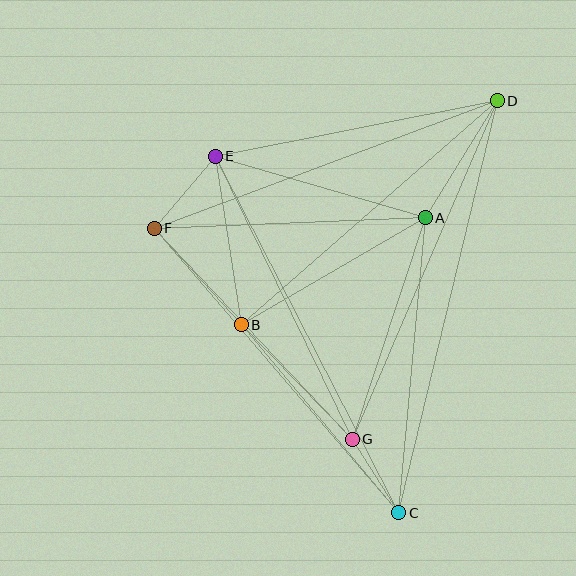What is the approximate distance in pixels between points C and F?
The distance between C and F is approximately 376 pixels.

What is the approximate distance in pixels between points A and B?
The distance between A and B is approximately 213 pixels.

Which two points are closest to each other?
Points C and G are closest to each other.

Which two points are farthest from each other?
Points C and D are farthest from each other.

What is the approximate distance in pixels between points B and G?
The distance between B and G is approximately 159 pixels.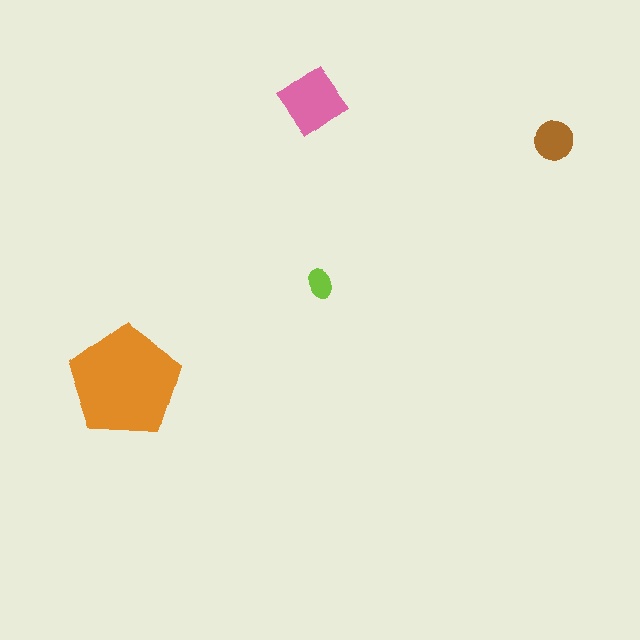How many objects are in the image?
There are 4 objects in the image.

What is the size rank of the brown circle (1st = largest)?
3rd.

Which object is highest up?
The pink diamond is topmost.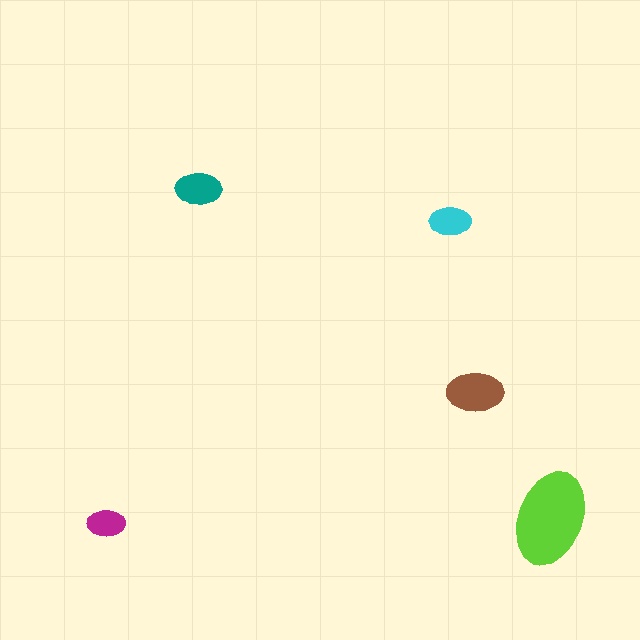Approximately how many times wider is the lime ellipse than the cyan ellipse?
About 2.5 times wider.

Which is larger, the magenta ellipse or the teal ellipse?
The teal one.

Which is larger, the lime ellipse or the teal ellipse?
The lime one.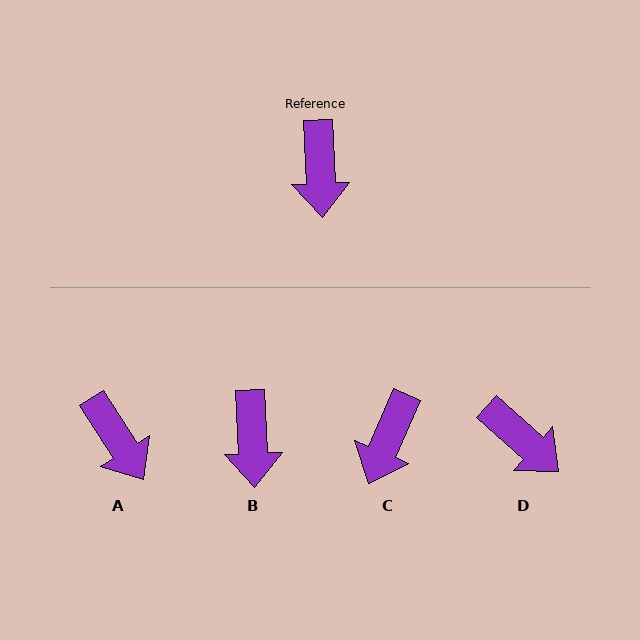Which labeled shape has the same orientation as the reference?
B.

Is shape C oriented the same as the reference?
No, it is off by about 26 degrees.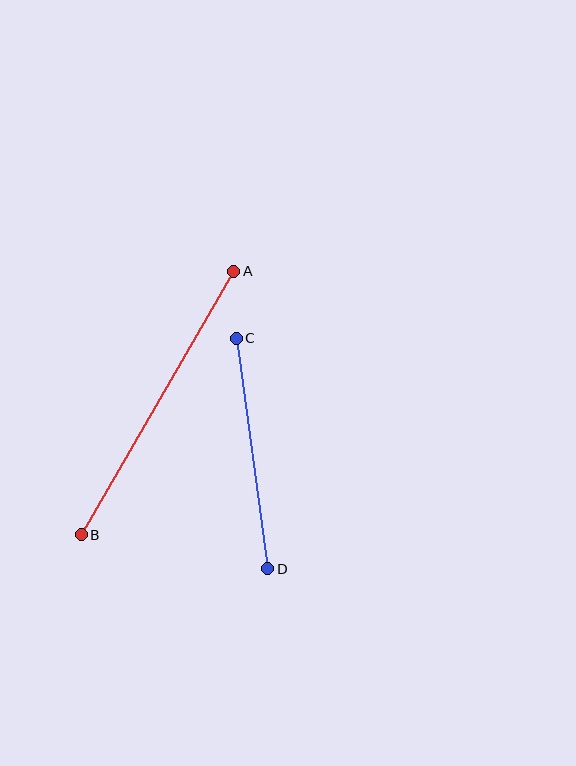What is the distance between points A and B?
The distance is approximately 305 pixels.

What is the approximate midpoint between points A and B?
The midpoint is at approximately (157, 403) pixels.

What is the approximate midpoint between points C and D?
The midpoint is at approximately (252, 453) pixels.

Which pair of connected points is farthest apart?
Points A and B are farthest apart.